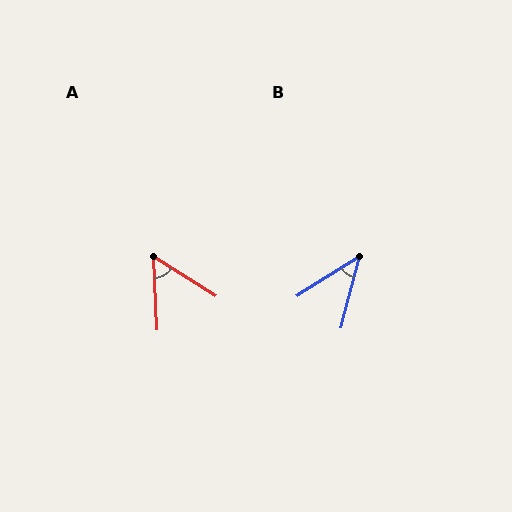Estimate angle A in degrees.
Approximately 55 degrees.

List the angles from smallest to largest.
B (43°), A (55°).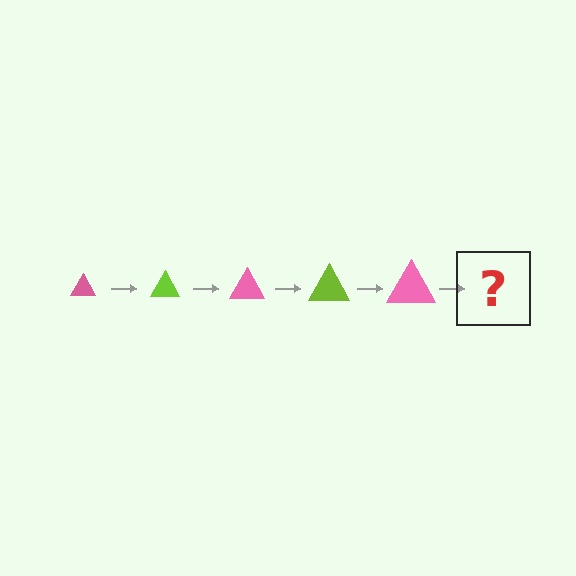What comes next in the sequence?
The next element should be a lime triangle, larger than the previous one.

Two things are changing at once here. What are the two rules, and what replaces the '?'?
The two rules are that the triangle grows larger each step and the color cycles through pink and lime. The '?' should be a lime triangle, larger than the previous one.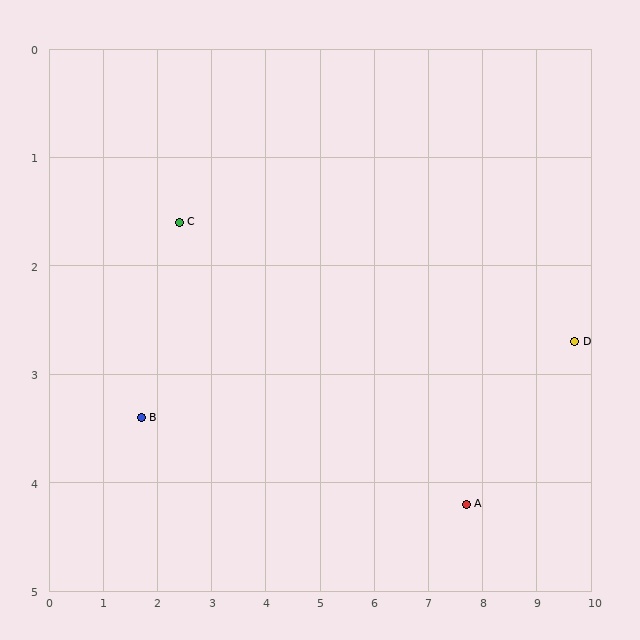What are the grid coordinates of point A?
Point A is at approximately (7.7, 4.2).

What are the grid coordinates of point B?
Point B is at approximately (1.7, 3.4).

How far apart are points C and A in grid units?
Points C and A are about 5.9 grid units apart.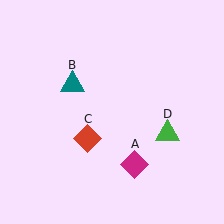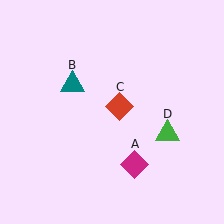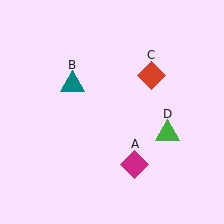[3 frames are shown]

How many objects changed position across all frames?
1 object changed position: red diamond (object C).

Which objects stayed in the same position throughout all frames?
Magenta diamond (object A) and teal triangle (object B) and green triangle (object D) remained stationary.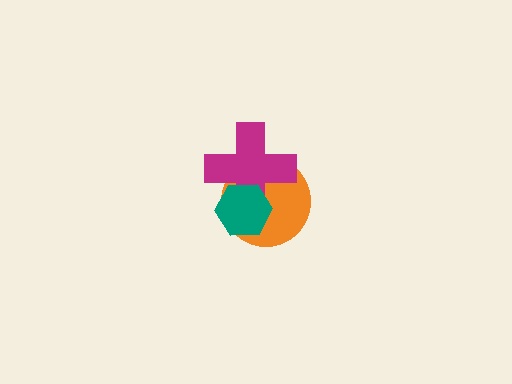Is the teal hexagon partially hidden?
No, no other shape covers it.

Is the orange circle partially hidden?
Yes, it is partially covered by another shape.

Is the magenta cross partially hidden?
Yes, it is partially covered by another shape.